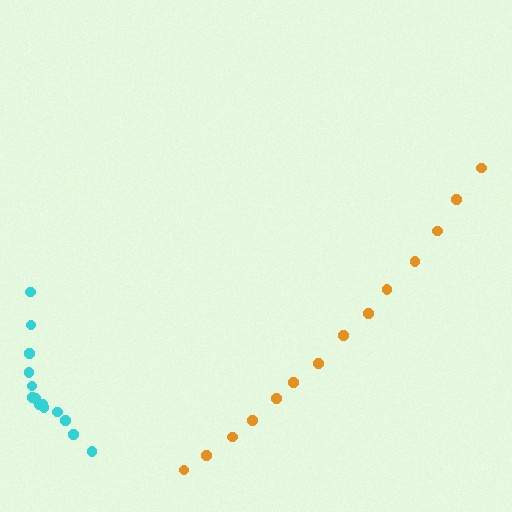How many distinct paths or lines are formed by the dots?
There are 2 distinct paths.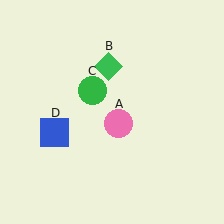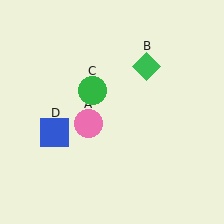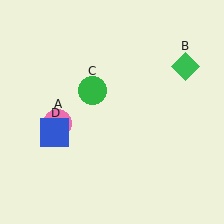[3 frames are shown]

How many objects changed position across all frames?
2 objects changed position: pink circle (object A), green diamond (object B).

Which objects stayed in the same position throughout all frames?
Green circle (object C) and blue square (object D) remained stationary.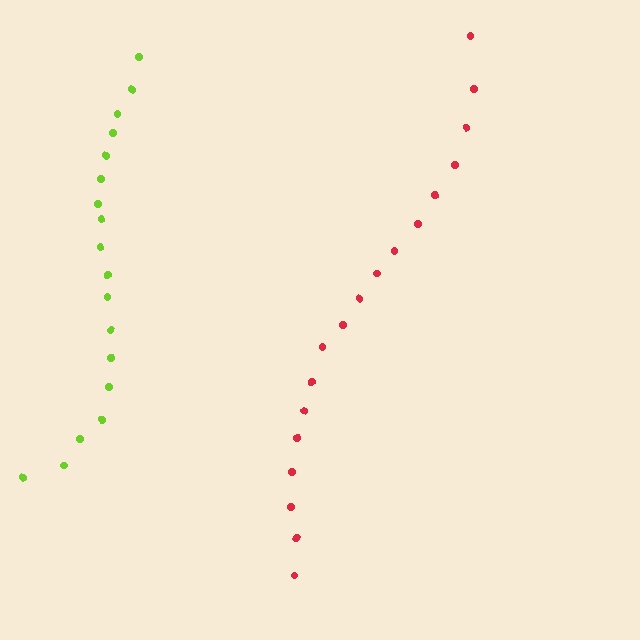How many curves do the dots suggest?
There are 2 distinct paths.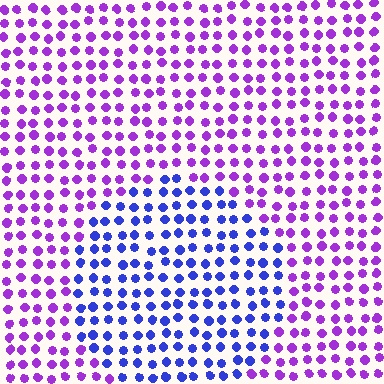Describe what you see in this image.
The image is filled with small purple elements in a uniform arrangement. A circle-shaped region is visible where the elements are tinted to a slightly different hue, forming a subtle color boundary.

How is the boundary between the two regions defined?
The boundary is defined purely by a slight shift in hue (about 46 degrees). Spacing, size, and orientation are identical on both sides.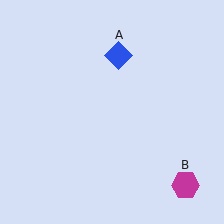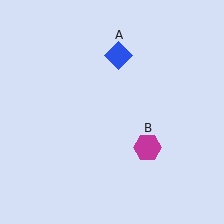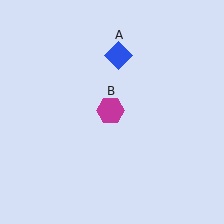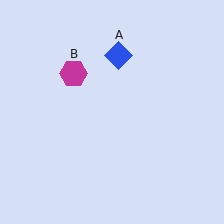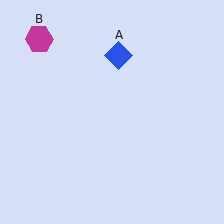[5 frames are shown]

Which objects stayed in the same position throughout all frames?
Blue diamond (object A) remained stationary.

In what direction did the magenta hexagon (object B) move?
The magenta hexagon (object B) moved up and to the left.